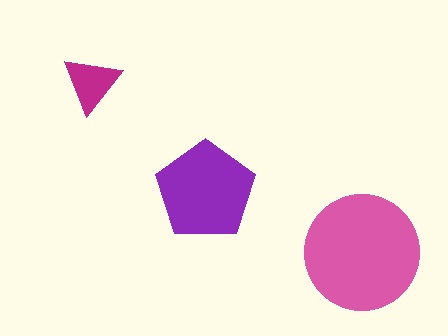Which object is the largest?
The pink circle.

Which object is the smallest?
The magenta triangle.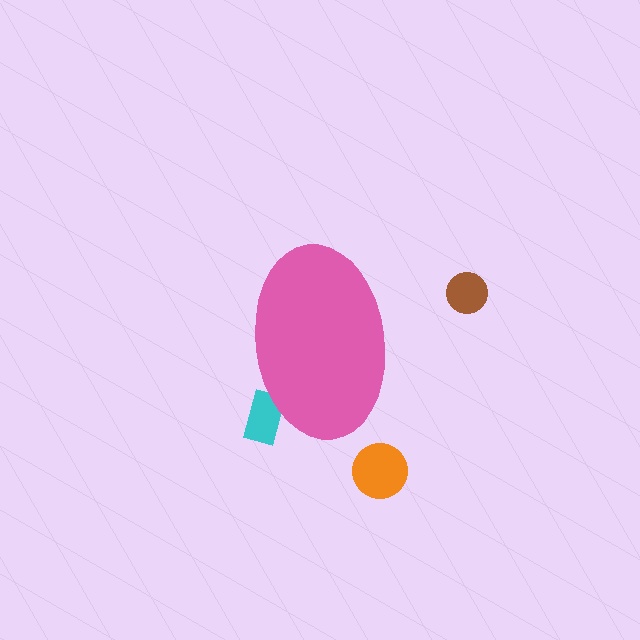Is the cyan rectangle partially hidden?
Yes, the cyan rectangle is partially hidden behind the pink ellipse.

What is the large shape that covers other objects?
A pink ellipse.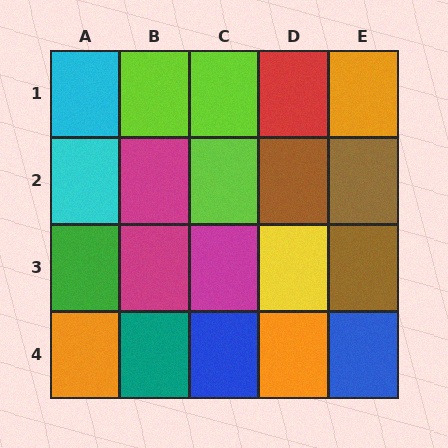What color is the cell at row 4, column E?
Blue.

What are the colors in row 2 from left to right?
Cyan, magenta, lime, brown, brown.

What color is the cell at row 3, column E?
Brown.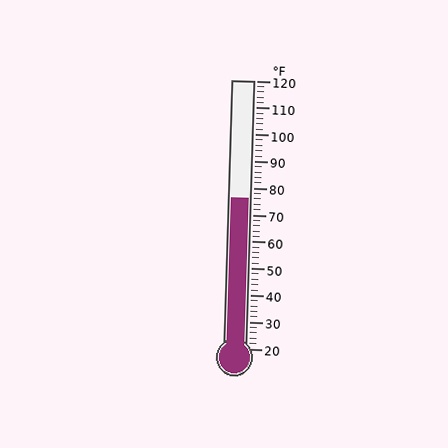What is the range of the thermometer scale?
The thermometer scale ranges from 20°F to 120°F.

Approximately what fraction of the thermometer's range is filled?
The thermometer is filled to approximately 55% of its range.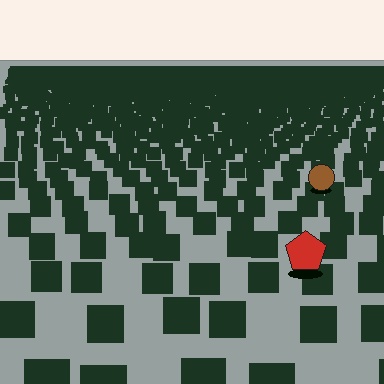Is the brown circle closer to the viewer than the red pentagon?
No. The red pentagon is closer — you can tell from the texture gradient: the ground texture is coarser near it.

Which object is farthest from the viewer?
The brown circle is farthest from the viewer. It appears smaller and the ground texture around it is denser.